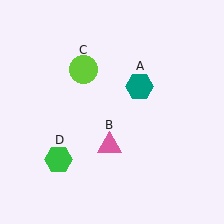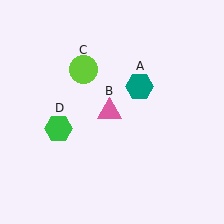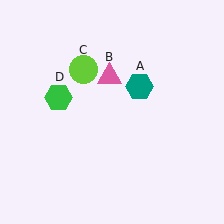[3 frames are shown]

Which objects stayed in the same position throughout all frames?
Teal hexagon (object A) and lime circle (object C) remained stationary.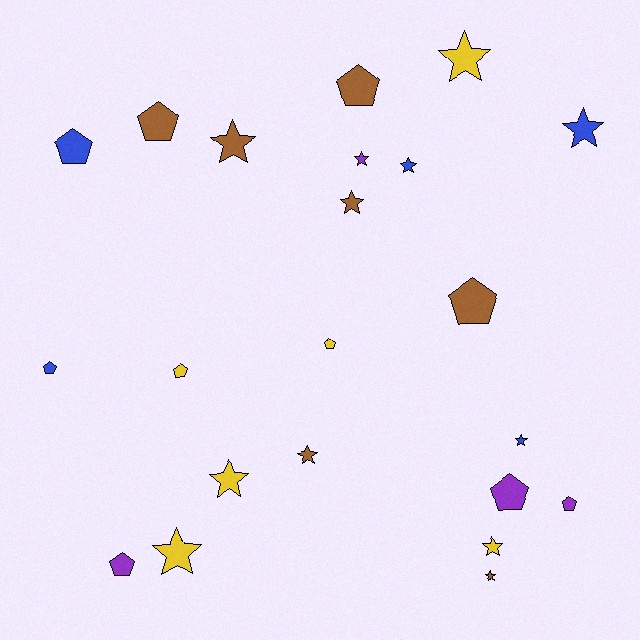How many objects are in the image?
There are 22 objects.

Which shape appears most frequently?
Star, with 12 objects.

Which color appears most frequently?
Brown, with 7 objects.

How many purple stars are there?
There is 1 purple star.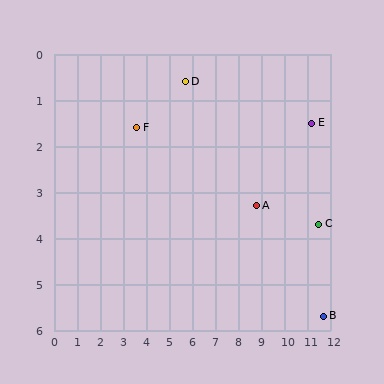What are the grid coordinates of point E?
Point E is at approximately (11.2, 1.5).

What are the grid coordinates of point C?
Point C is at approximately (11.5, 3.7).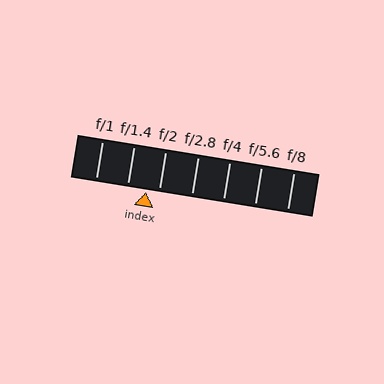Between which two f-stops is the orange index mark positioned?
The index mark is between f/1.4 and f/2.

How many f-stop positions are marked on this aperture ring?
There are 7 f-stop positions marked.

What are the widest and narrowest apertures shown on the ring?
The widest aperture shown is f/1 and the narrowest is f/8.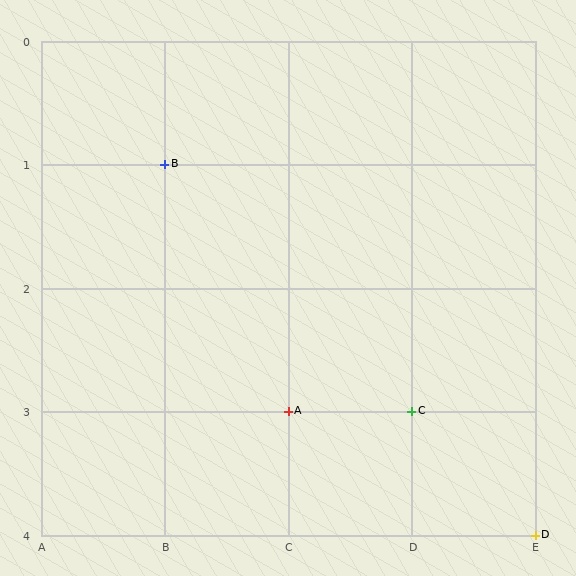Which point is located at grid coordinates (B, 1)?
Point B is at (B, 1).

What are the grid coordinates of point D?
Point D is at grid coordinates (E, 4).